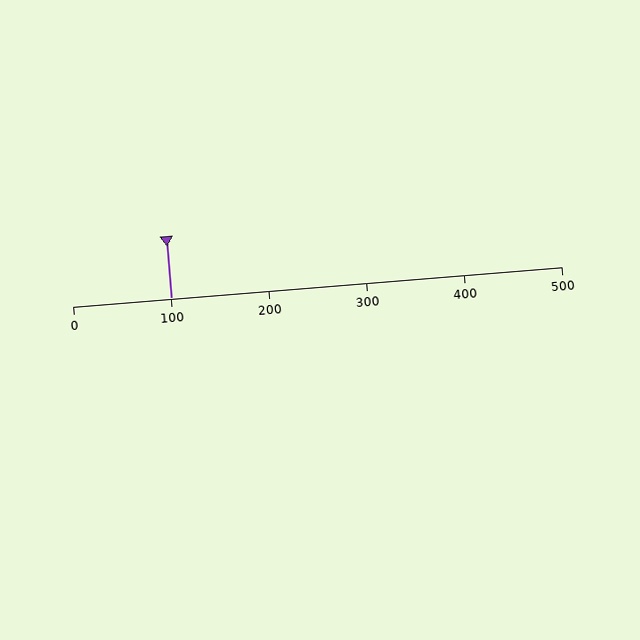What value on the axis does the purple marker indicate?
The marker indicates approximately 100.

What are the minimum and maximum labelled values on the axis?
The axis runs from 0 to 500.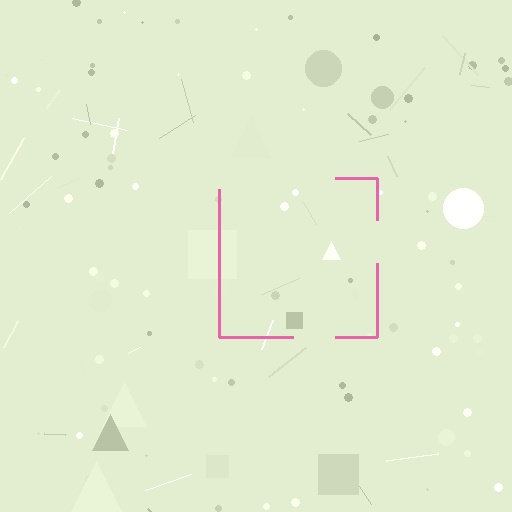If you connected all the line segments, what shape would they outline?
They would outline a square.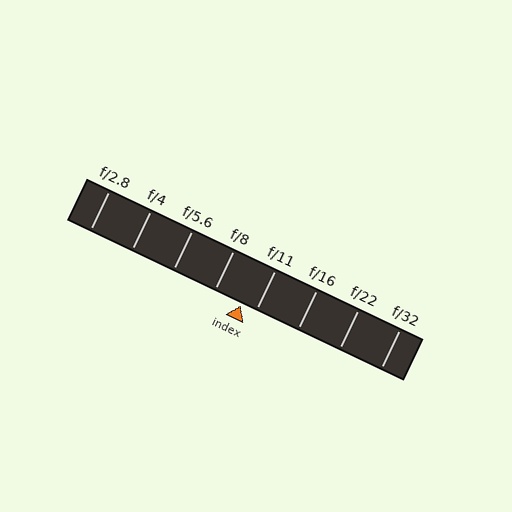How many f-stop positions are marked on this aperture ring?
There are 8 f-stop positions marked.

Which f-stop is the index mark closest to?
The index mark is closest to f/11.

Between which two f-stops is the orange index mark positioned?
The index mark is between f/8 and f/11.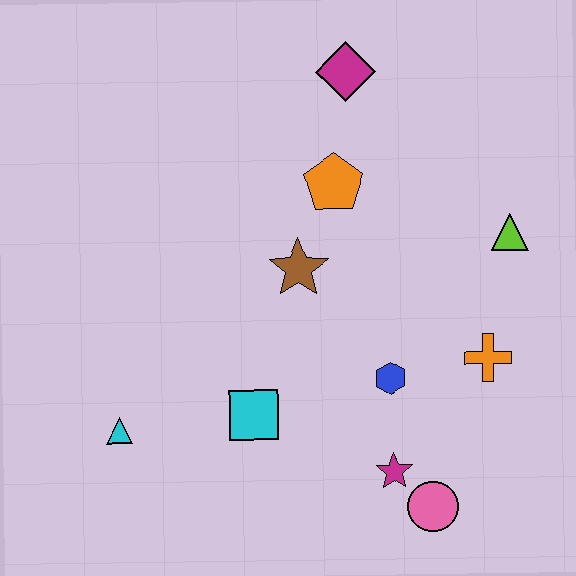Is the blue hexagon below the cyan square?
No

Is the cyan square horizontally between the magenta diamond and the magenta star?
No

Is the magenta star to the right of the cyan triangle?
Yes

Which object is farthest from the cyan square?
The magenta diamond is farthest from the cyan square.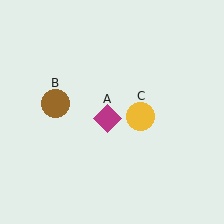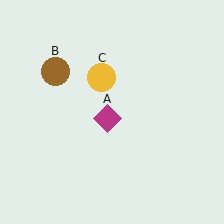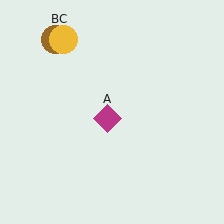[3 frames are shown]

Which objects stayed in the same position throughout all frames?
Magenta diamond (object A) remained stationary.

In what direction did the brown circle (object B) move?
The brown circle (object B) moved up.